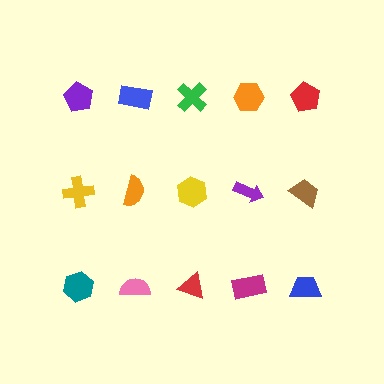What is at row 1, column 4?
An orange hexagon.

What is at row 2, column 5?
A brown trapezoid.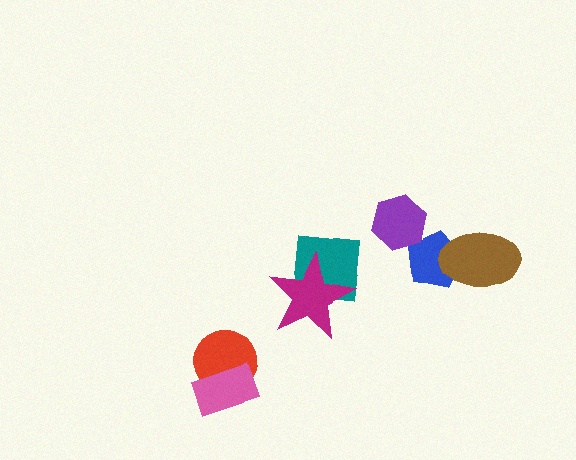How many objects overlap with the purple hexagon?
1 object overlaps with the purple hexagon.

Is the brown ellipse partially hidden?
No, no other shape covers it.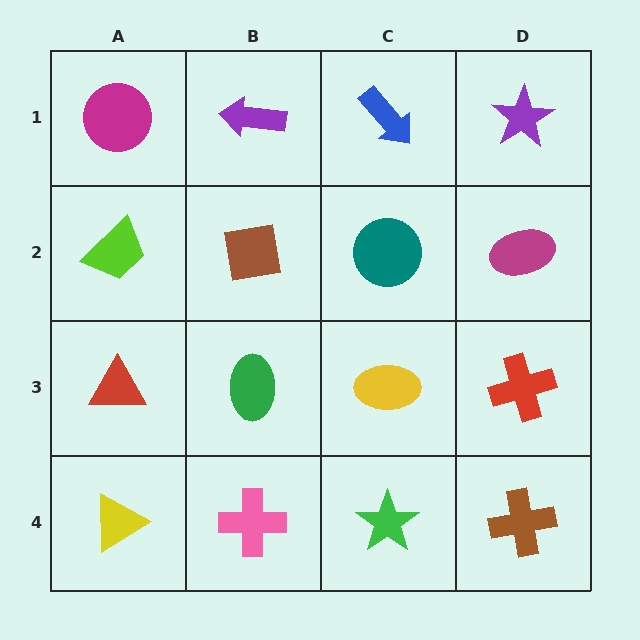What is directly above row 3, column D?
A magenta ellipse.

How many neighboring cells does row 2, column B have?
4.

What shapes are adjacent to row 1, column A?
A lime trapezoid (row 2, column A), a purple arrow (row 1, column B).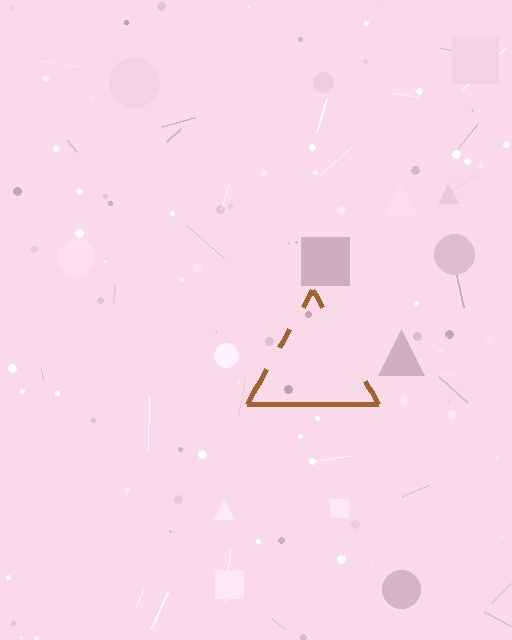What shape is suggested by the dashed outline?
The dashed outline suggests a triangle.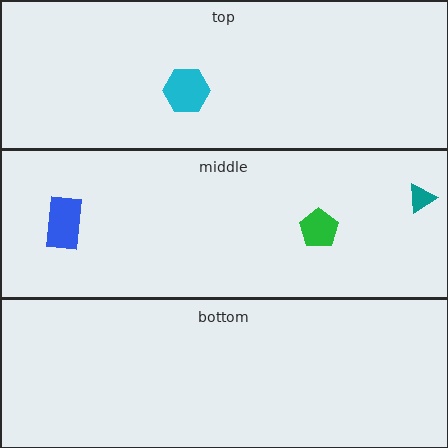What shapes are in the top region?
The cyan hexagon.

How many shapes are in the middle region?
3.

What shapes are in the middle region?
The teal triangle, the green pentagon, the blue rectangle.